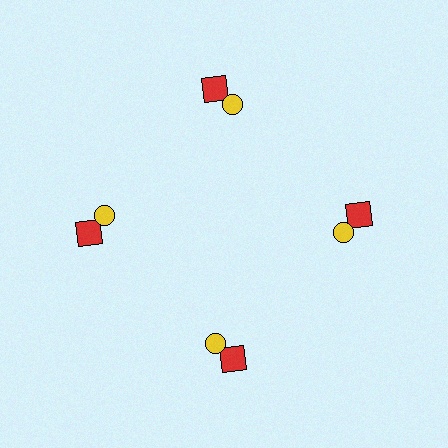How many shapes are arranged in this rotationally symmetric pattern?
There are 8 shapes, arranged in 4 groups of 2.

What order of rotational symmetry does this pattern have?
This pattern has 4-fold rotational symmetry.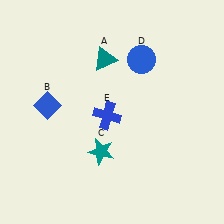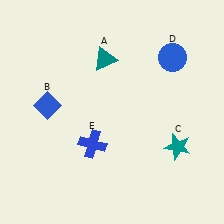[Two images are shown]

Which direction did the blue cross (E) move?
The blue cross (E) moved down.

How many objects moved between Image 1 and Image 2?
3 objects moved between the two images.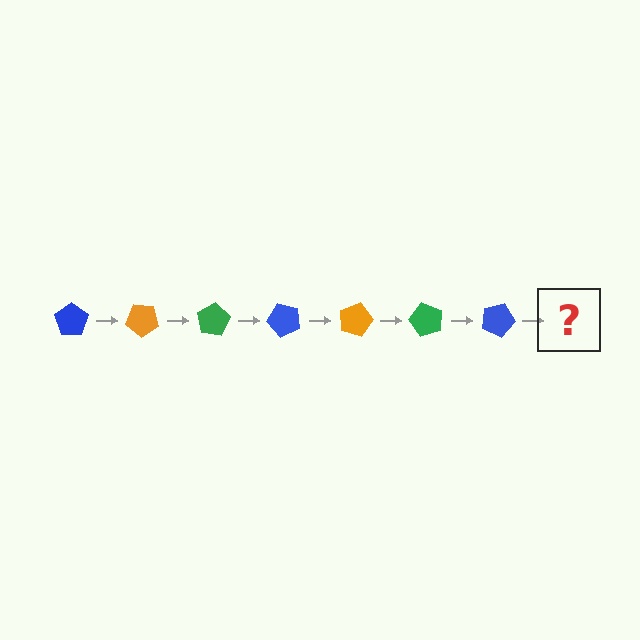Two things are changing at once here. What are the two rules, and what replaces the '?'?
The two rules are that it rotates 40 degrees each step and the color cycles through blue, orange, and green. The '?' should be an orange pentagon, rotated 280 degrees from the start.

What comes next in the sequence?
The next element should be an orange pentagon, rotated 280 degrees from the start.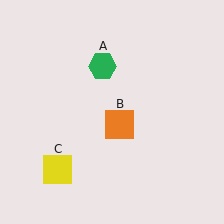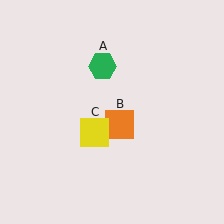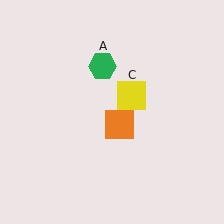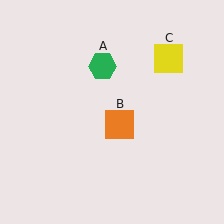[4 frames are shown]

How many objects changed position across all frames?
1 object changed position: yellow square (object C).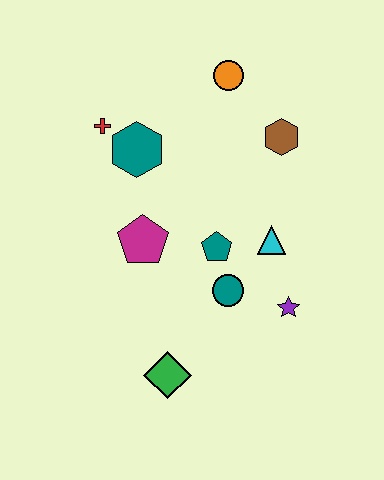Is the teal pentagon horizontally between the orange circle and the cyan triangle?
No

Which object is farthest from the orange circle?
The green diamond is farthest from the orange circle.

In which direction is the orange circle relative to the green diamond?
The orange circle is above the green diamond.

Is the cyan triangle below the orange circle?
Yes